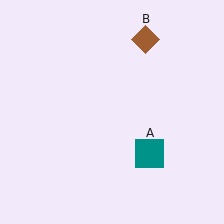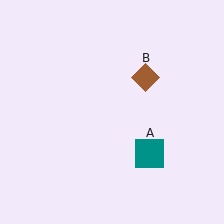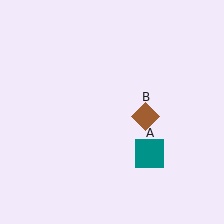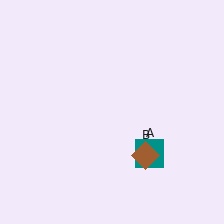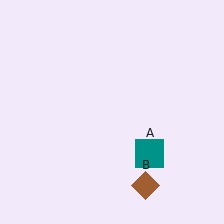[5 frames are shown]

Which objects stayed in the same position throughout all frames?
Teal square (object A) remained stationary.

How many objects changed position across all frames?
1 object changed position: brown diamond (object B).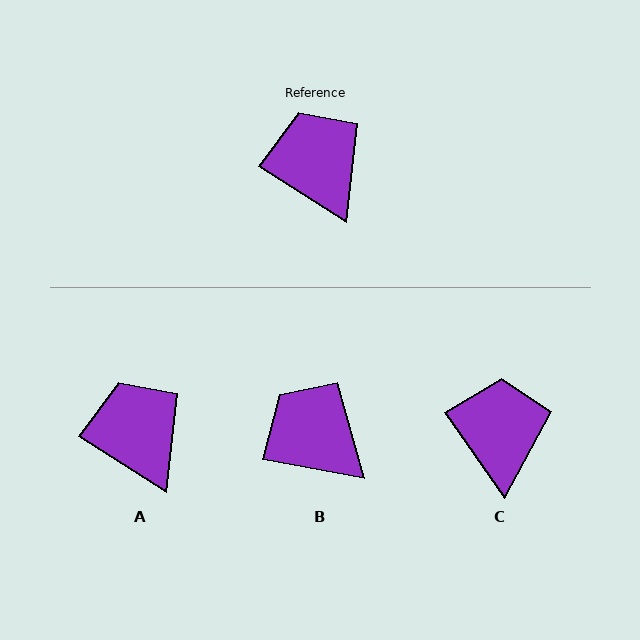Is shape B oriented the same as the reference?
No, it is off by about 22 degrees.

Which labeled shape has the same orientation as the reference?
A.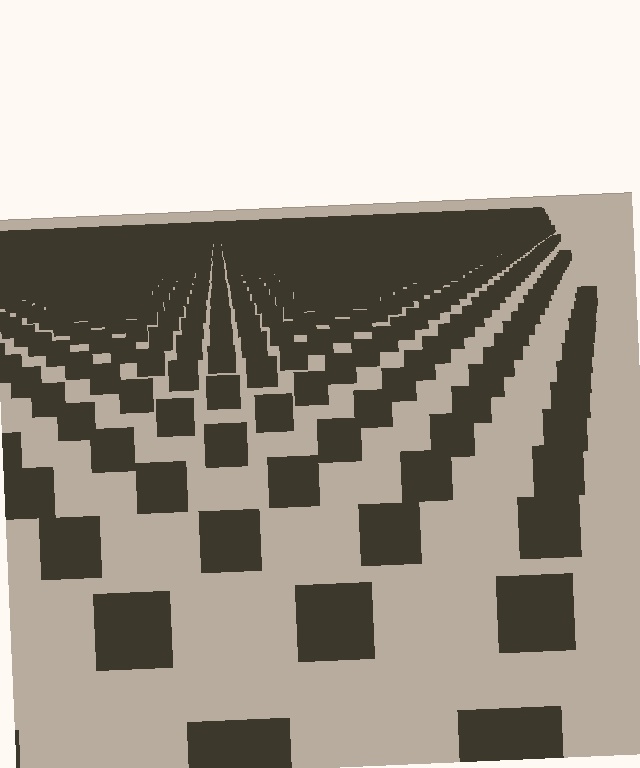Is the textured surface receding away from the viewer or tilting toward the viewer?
The surface is receding away from the viewer. Texture elements get smaller and denser toward the top.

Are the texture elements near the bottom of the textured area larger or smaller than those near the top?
Larger. Near the bottom, elements are closer to the viewer and appear at a bigger on-screen size.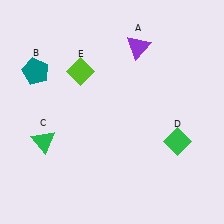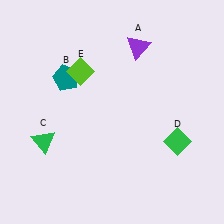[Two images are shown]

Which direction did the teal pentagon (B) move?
The teal pentagon (B) moved right.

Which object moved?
The teal pentagon (B) moved right.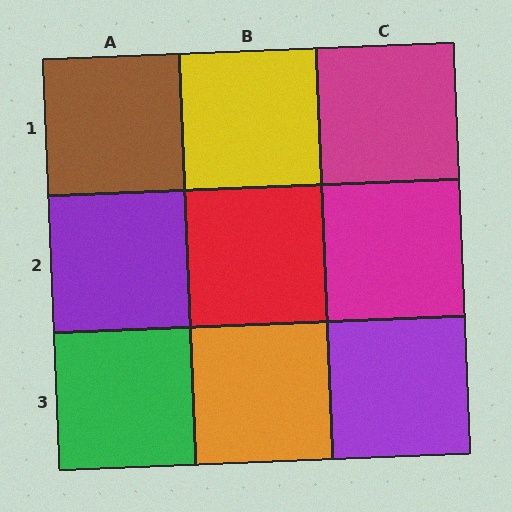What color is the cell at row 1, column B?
Yellow.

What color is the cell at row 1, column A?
Brown.